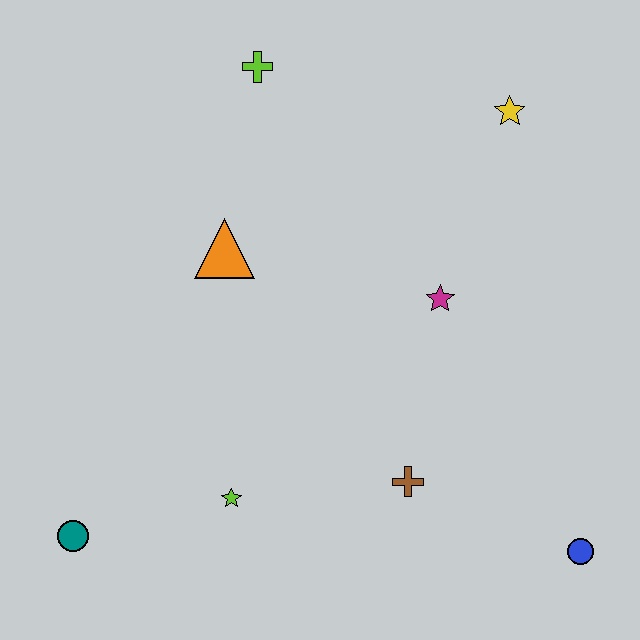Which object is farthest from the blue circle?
The lime cross is farthest from the blue circle.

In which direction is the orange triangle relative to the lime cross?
The orange triangle is below the lime cross.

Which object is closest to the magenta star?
The brown cross is closest to the magenta star.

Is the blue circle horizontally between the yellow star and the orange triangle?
No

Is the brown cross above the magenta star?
No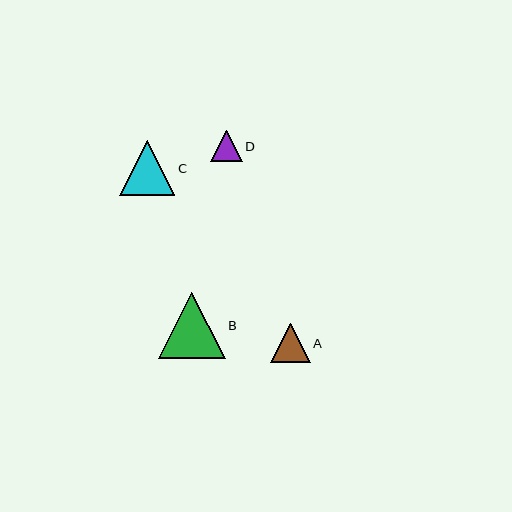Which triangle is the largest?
Triangle B is the largest with a size of approximately 66 pixels.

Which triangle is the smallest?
Triangle D is the smallest with a size of approximately 31 pixels.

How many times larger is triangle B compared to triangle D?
Triangle B is approximately 2.1 times the size of triangle D.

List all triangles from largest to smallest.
From largest to smallest: B, C, A, D.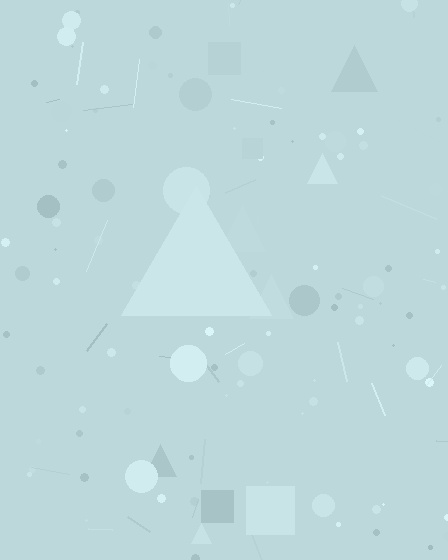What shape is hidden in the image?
A triangle is hidden in the image.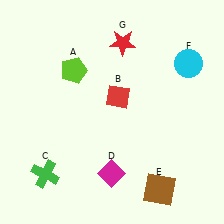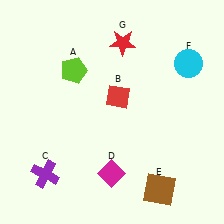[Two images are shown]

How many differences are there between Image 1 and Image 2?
There is 1 difference between the two images.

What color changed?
The cross (C) changed from green in Image 1 to purple in Image 2.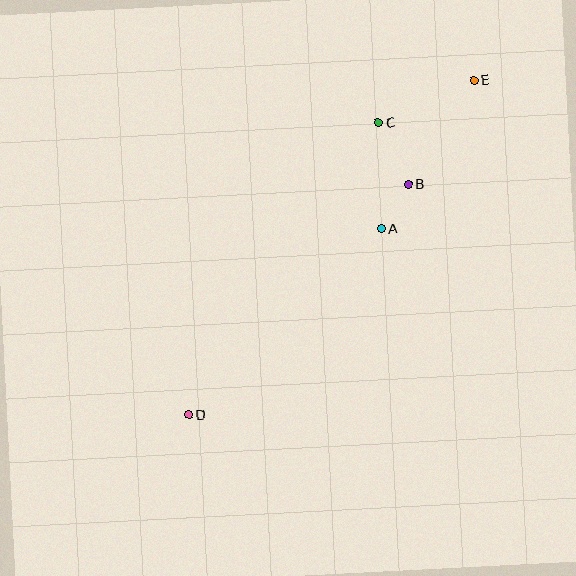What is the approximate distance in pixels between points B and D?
The distance between B and D is approximately 318 pixels.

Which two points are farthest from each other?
Points D and E are farthest from each other.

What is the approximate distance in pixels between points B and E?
The distance between B and E is approximately 123 pixels.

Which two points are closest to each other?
Points A and B are closest to each other.